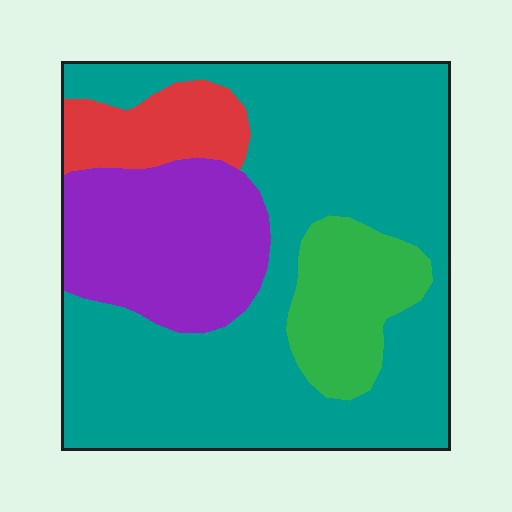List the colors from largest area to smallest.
From largest to smallest: teal, purple, green, red.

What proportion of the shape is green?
Green takes up about one eighth (1/8) of the shape.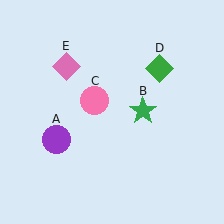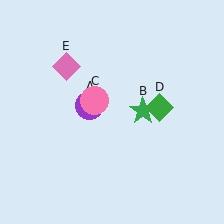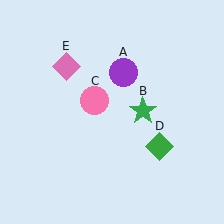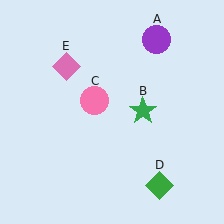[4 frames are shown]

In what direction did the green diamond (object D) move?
The green diamond (object D) moved down.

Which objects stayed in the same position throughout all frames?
Green star (object B) and pink circle (object C) and pink diamond (object E) remained stationary.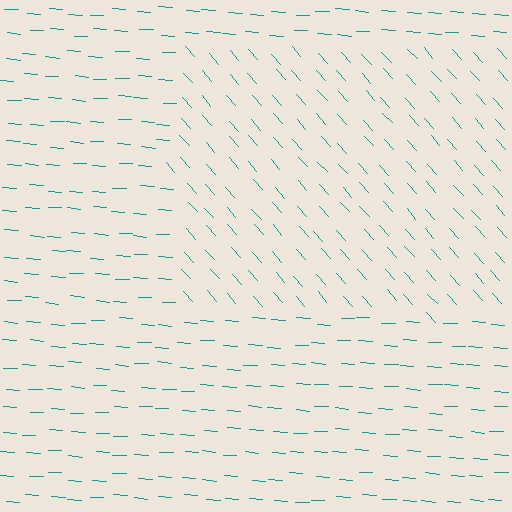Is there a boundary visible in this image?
Yes, there is a texture boundary formed by a change in line orientation.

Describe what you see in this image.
The image is filled with small teal line segments. A rectangle region in the image has lines oriented differently from the surrounding lines, creating a visible texture boundary.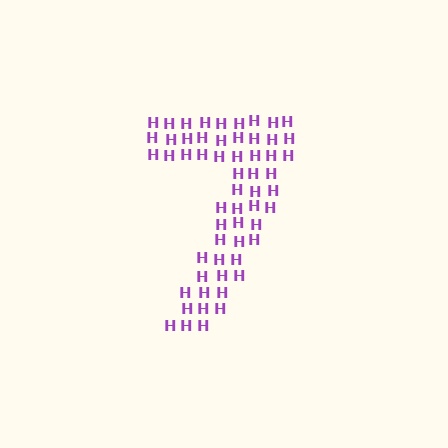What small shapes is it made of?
It is made of small letter H's.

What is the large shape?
The large shape is the digit 7.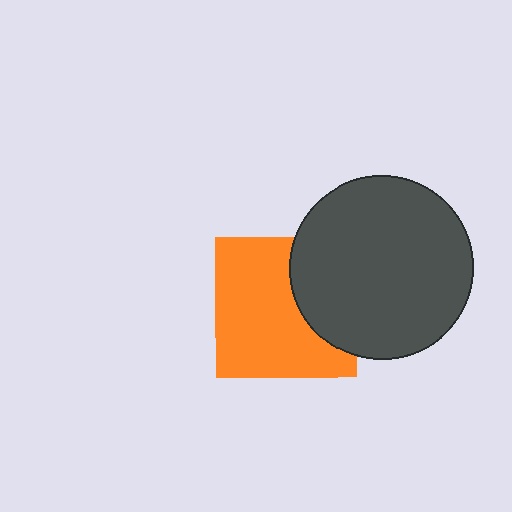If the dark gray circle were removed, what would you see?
You would see the complete orange square.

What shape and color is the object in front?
The object in front is a dark gray circle.